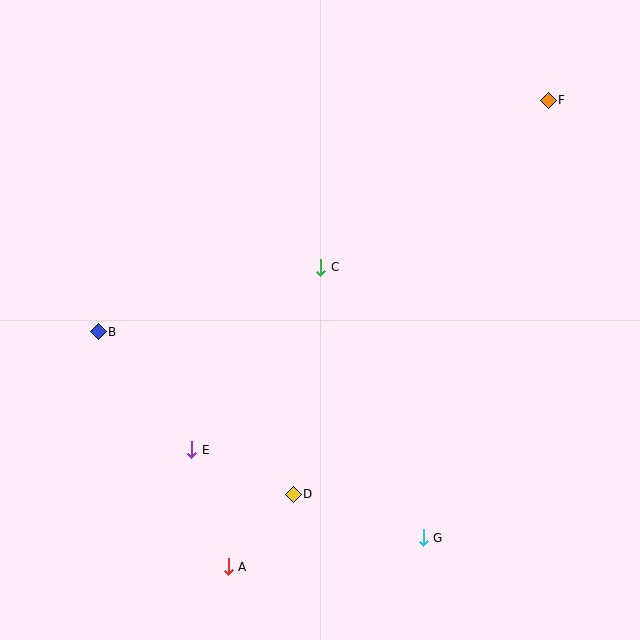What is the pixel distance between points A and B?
The distance between A and B is 269 pixels.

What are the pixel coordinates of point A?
Point A is at (228, 567).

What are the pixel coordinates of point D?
Point D is at (293, 494).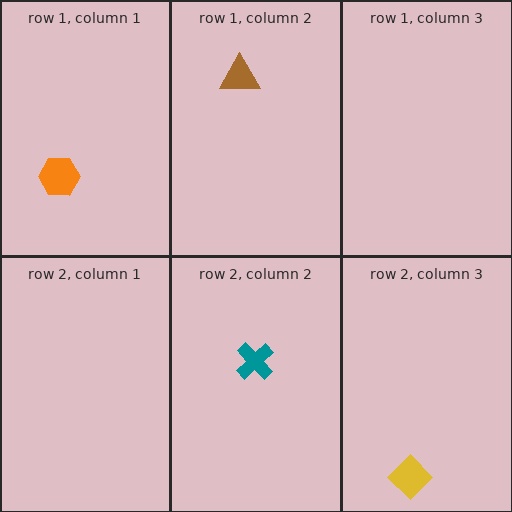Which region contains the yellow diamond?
The row 2, column 3 region.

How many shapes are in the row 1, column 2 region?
1.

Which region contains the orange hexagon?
The row 1, column 1 region.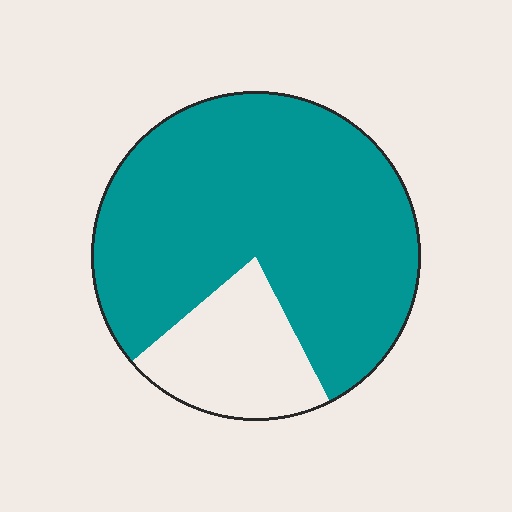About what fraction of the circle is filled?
About four fifths (4/5).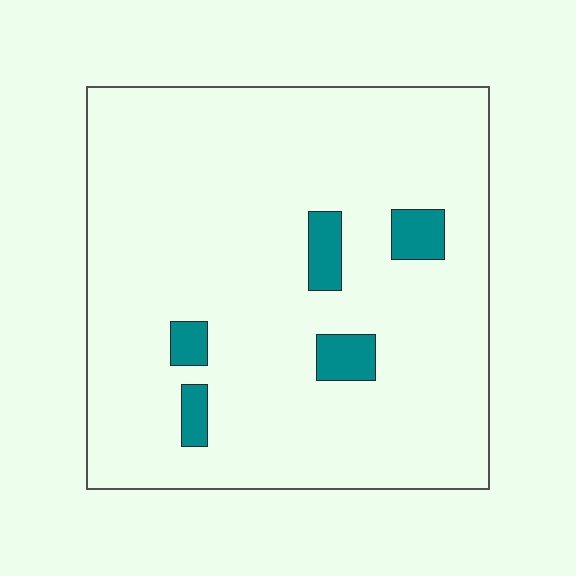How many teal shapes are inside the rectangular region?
5.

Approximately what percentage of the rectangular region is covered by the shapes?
Approximately 5%.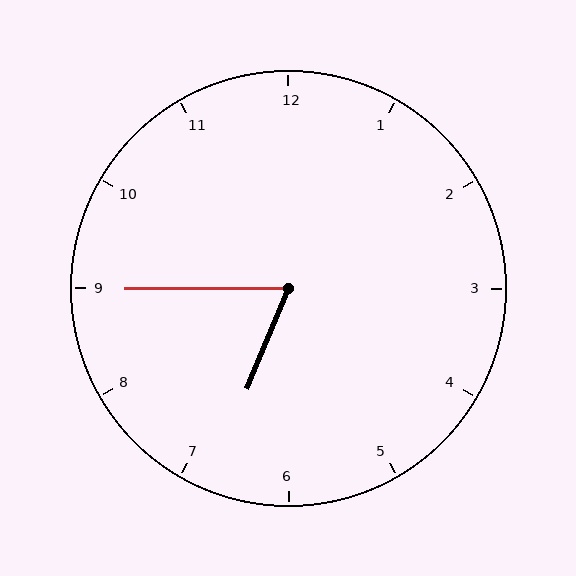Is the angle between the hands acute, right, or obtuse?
It is acute.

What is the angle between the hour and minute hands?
Approximately 68 degrees.